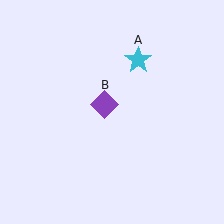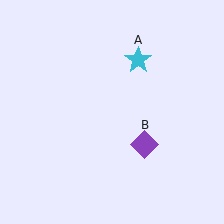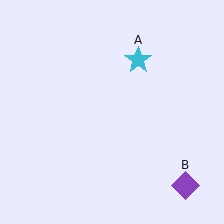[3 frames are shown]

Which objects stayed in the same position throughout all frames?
Cyan star (object A) remained stationary.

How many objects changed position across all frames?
1 object changed position: purple diamond (object B).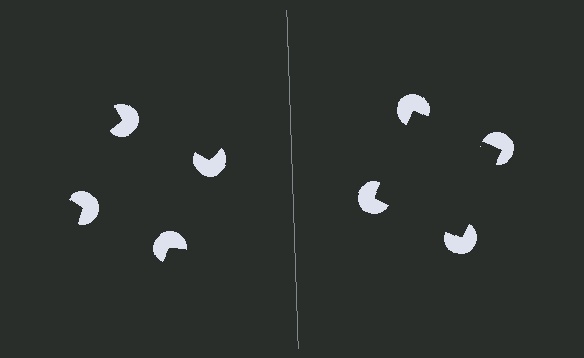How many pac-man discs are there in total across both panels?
8 — 4 on each side.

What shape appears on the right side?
An illusory square.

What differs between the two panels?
The pac-man discs are positioned identically on both sides; only the wedge orientations differ. On the right they align to a square; on the left they are misaligned.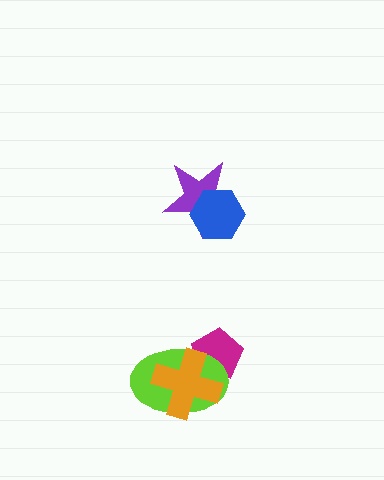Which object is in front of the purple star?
The blue hexagon is in front of the purple star.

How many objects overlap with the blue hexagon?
1 object overlaps with the blue hexagon.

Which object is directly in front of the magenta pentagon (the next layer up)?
The lime ellipse is directly in front of the magenta pentagon.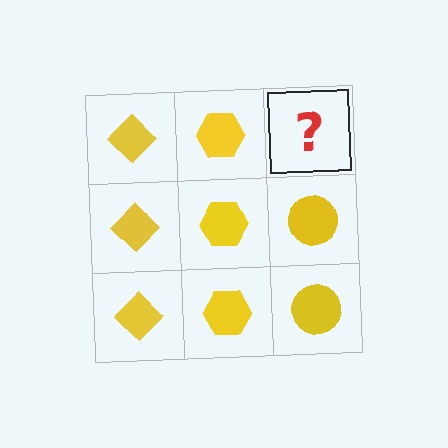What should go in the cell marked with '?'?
The missing cell should contain a yellow circle.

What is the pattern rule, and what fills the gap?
The rule is that each column has a consistent shape. The gap should be filled with a yellow circle.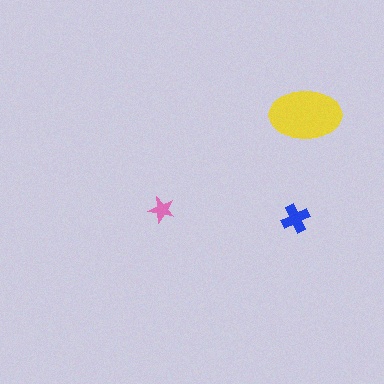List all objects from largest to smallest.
The yellow ellipse, the blue cross, the pink star.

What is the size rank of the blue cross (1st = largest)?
2nd.